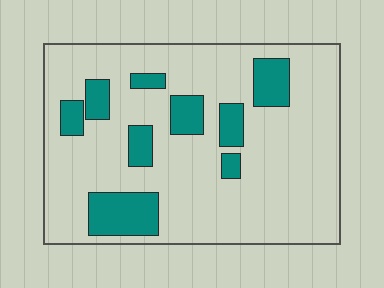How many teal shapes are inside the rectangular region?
9.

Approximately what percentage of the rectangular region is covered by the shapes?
Approximately 20%.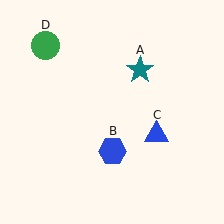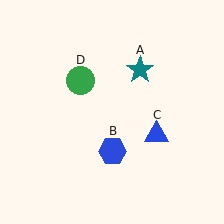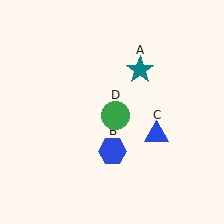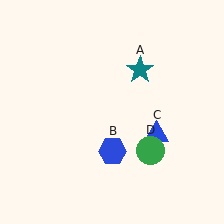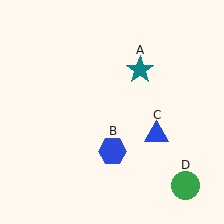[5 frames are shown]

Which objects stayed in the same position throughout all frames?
Teal star (object A) and blue hexagon (object B) and blue triangle (object C) remained stationary.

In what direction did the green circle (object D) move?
The green circle (object D) moved down and to the right.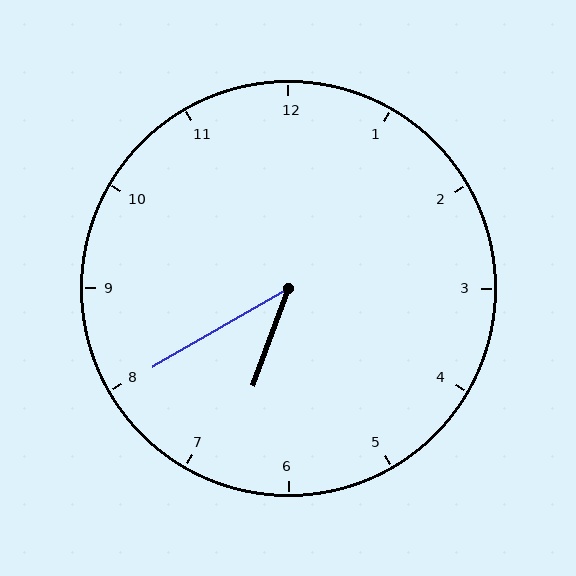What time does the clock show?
6:40.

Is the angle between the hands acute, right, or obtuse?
It is acute.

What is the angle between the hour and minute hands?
Approximately 40 degrees.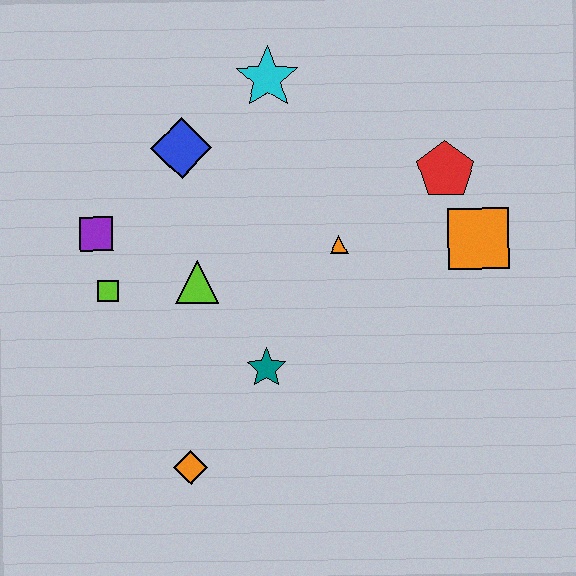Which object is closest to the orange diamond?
The teal star is closest to the orange diamond.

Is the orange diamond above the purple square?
No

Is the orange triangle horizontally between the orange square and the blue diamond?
Yes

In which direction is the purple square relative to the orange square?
The purple square is to the left of the orange square.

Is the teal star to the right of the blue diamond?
Yes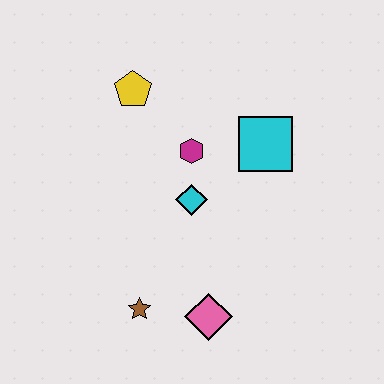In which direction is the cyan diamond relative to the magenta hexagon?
The cyan diamond is below the magenta hexagon.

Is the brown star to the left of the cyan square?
Yes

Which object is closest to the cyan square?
The magenta hexagon is closest to the cyan square.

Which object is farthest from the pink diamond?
The yellow pentagon is farthest from the pink diamond.